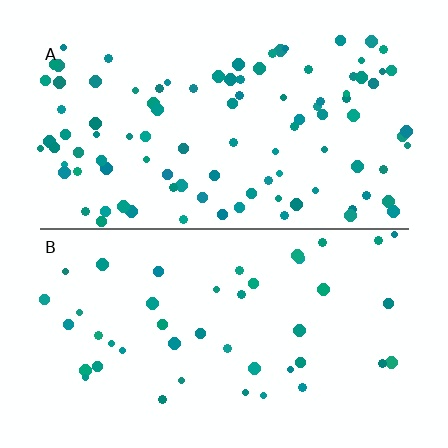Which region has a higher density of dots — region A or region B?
A (the top).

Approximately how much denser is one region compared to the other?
Approximately 2.3× — region A over region B.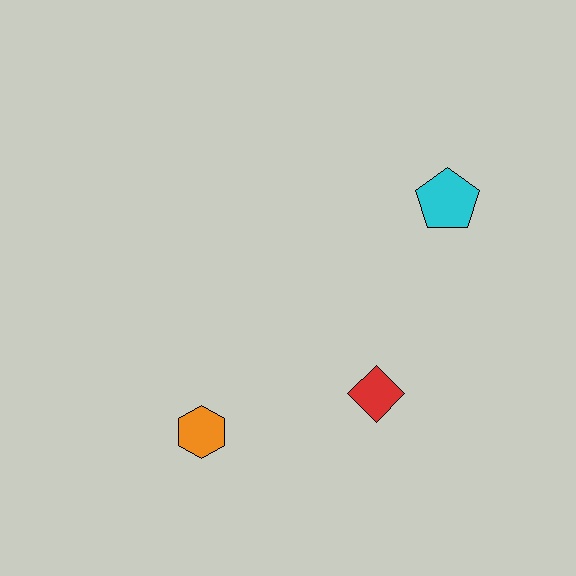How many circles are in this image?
There are no circles.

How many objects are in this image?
There are 3 objects.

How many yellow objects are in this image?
There are no yellow objects.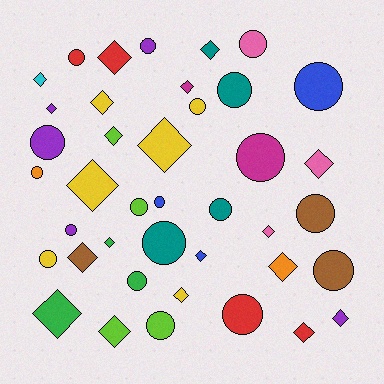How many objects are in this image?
There are 40 objects.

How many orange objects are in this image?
There are 2 orange objects.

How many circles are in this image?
There are 20 circles.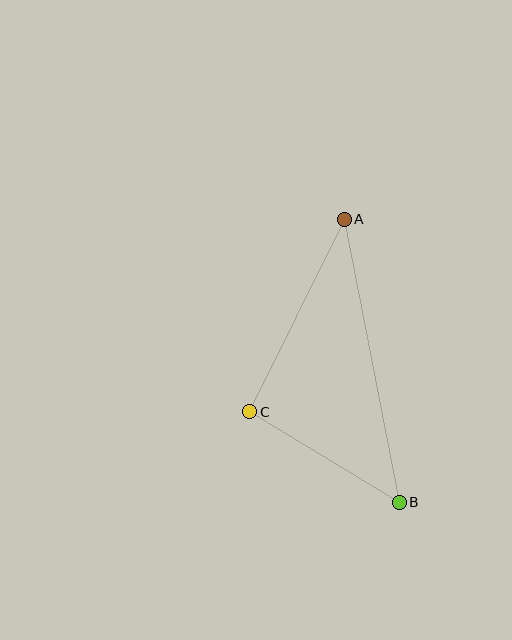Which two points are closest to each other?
Points B and C are closest to each other.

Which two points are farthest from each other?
Points A and B are farthest from each other.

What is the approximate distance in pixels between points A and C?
The distance between A and C is approximately 214 pixels.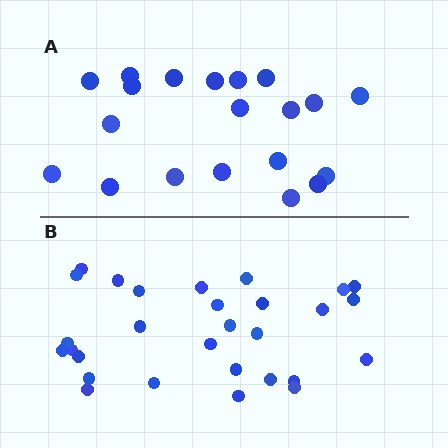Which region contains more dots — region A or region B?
Region B (the bottom region) has more dots.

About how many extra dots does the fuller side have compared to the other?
Region B has roughly 8 or so more dots than region A.